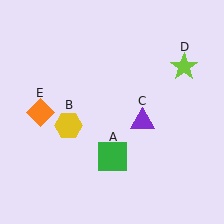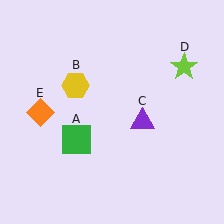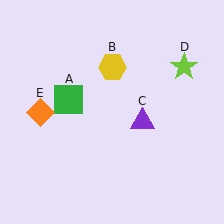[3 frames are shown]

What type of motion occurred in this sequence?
The green square (object A), yellow hexagon (object B) rotated clockwise around the center of the scene.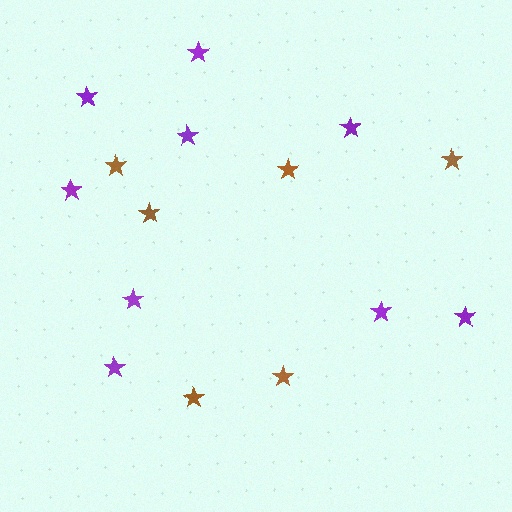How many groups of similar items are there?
There are 2 groups: one group of purple stars (9) and one group of brown stars (6).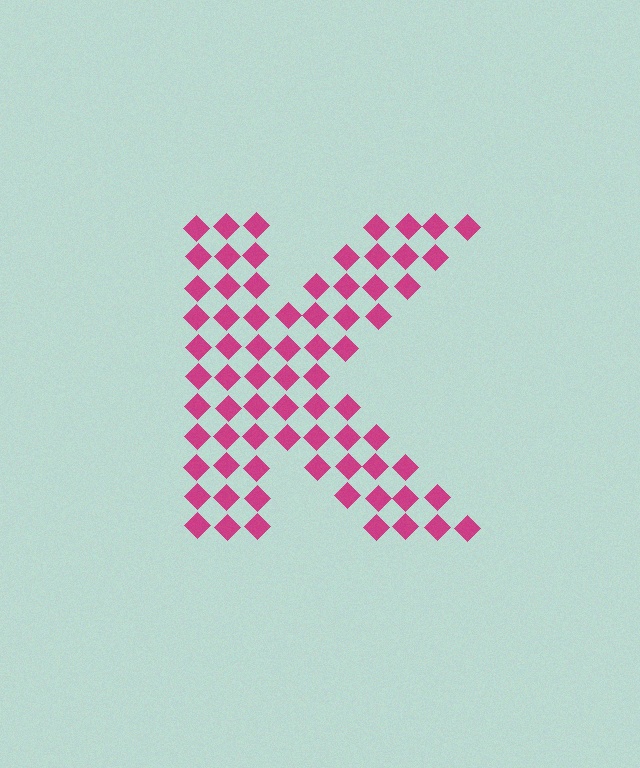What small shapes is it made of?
It is made of small diamonds.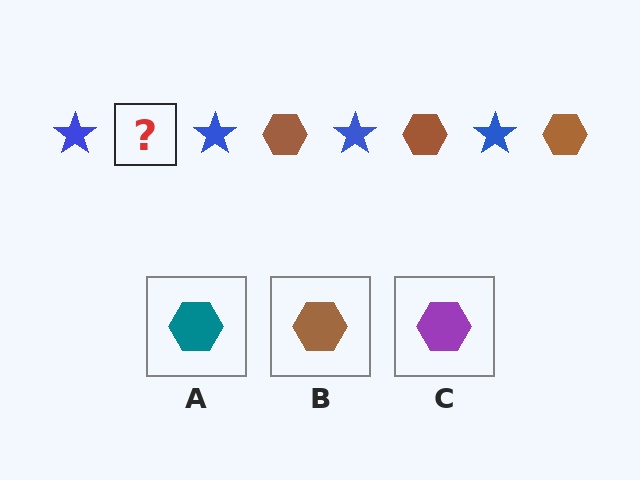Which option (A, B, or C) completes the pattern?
B.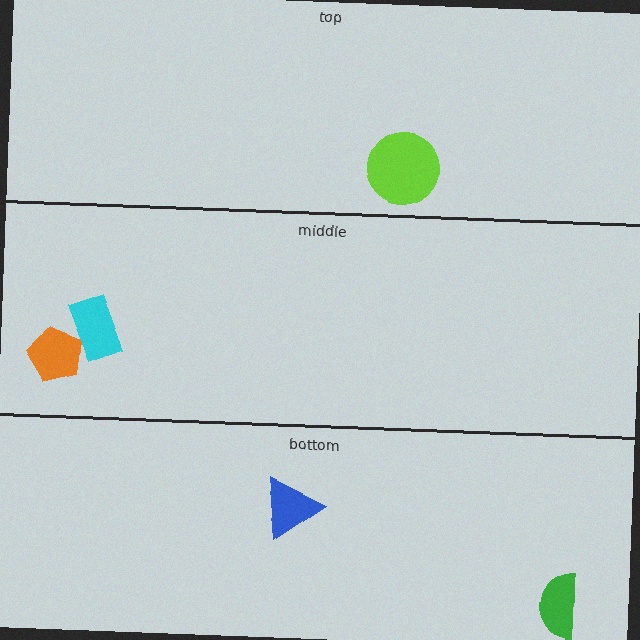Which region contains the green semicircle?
The bottom region.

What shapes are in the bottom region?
The green semicircle, the blue triangle.